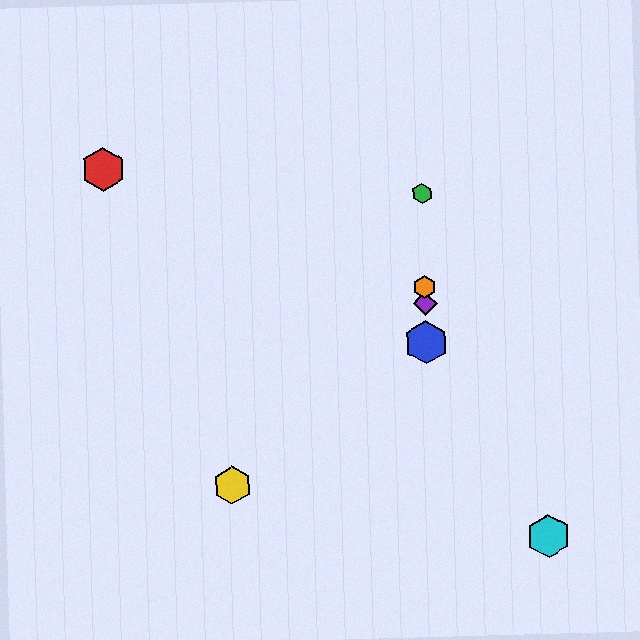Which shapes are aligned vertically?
The blue hexagon, the green hexagon, the purple diamond, the orange hexagon are aligned vertically.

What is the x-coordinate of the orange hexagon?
The orange hexagon is at x≈425.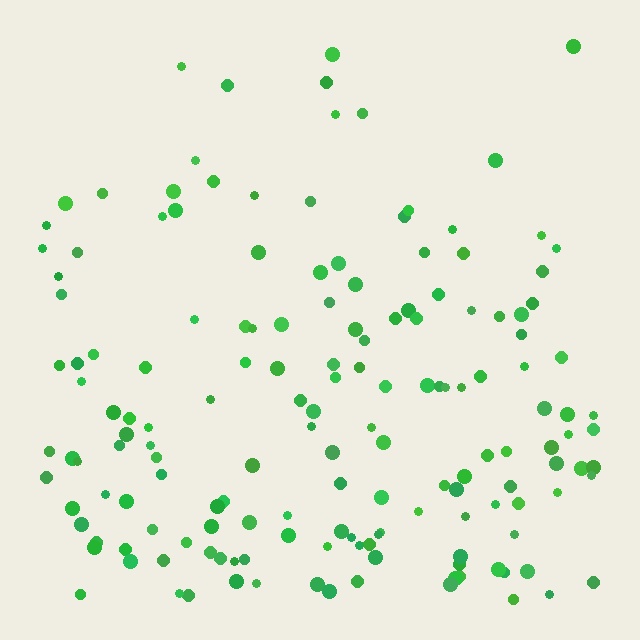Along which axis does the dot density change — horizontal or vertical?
Vertical.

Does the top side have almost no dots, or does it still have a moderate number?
Still a moderate number, just noticeably fewer than the bottom.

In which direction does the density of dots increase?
From top to bottom, with the bottom side densest.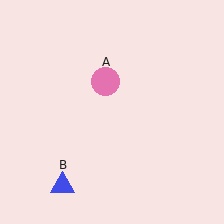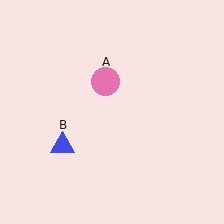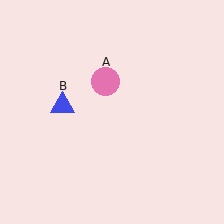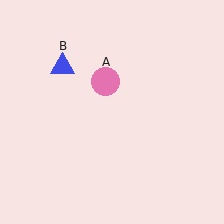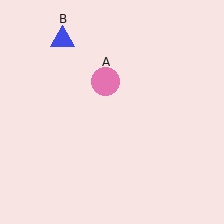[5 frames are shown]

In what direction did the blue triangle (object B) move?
The blue triangle (object B) moved up.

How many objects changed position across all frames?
1 object changed position: blue triangle (object B).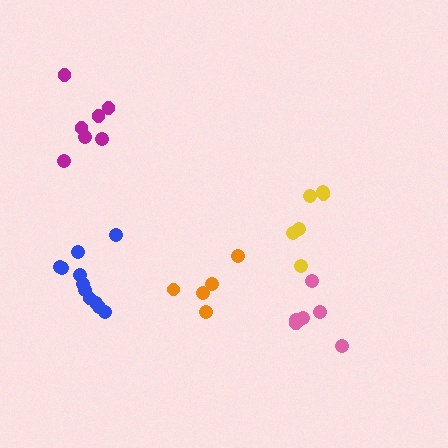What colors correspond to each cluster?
The clusters are colored: yellow, pink, magenta, blue, orange.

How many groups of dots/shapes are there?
There are 5 groups.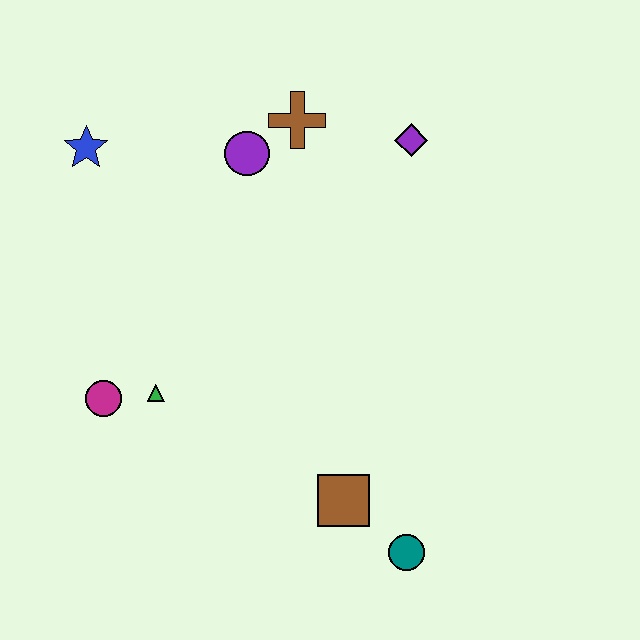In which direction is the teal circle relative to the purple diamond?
The teal circle is below the purple diamond.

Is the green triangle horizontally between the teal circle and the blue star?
Yes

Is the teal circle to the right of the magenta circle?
Yes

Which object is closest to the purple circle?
The brown cross is closest to the purple circle.